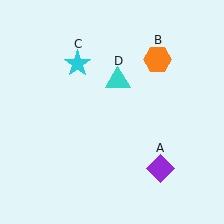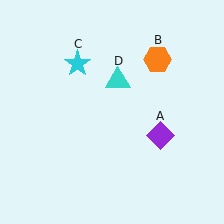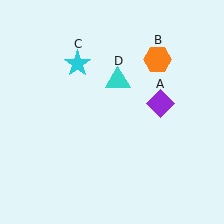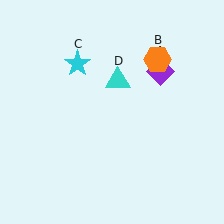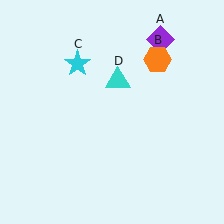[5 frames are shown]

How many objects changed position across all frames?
1 object changed position: purple diamond (object A).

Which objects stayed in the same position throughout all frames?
Orange hexagon (object B) and cyan star (object C) and cyan triangle (object D) remained stationary.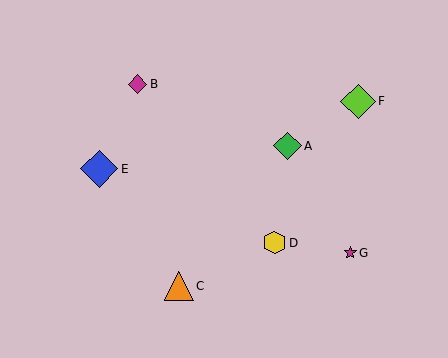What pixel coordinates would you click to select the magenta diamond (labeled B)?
Click at (137, 84) to select the magenta diamond B.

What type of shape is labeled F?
Shape F is a lime diamond.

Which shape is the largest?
The blue diamond (labeled E) is the largest.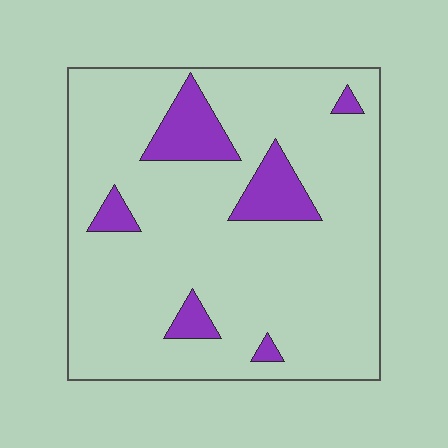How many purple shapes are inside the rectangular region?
6.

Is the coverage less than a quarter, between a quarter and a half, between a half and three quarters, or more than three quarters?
Less than a quarter.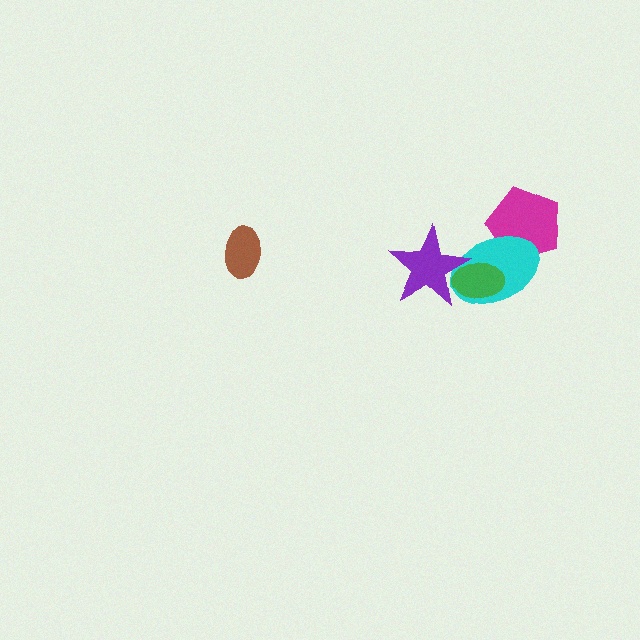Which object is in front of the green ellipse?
The purple star is in front of the green ellipse.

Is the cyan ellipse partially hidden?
Yes, it is partially covered by another shape.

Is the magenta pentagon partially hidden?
Yes, it is partially covered by another shape.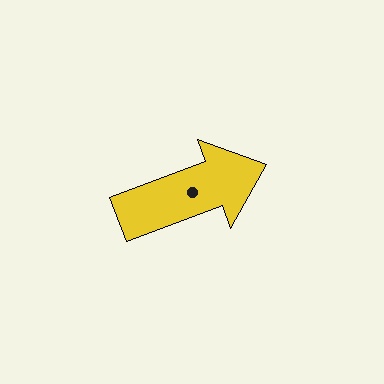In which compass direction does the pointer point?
East.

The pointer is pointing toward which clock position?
Roughly 2 o'clock.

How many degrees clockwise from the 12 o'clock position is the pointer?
Approximately 69 degrees.